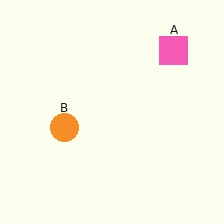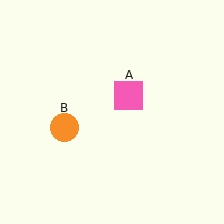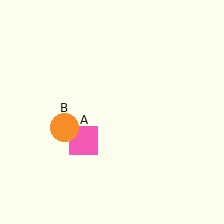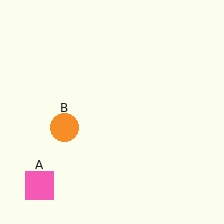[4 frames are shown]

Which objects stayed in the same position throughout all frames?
Orange circle (object B) remained stationary.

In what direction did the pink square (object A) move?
The pink square (object A) moved down and to the left.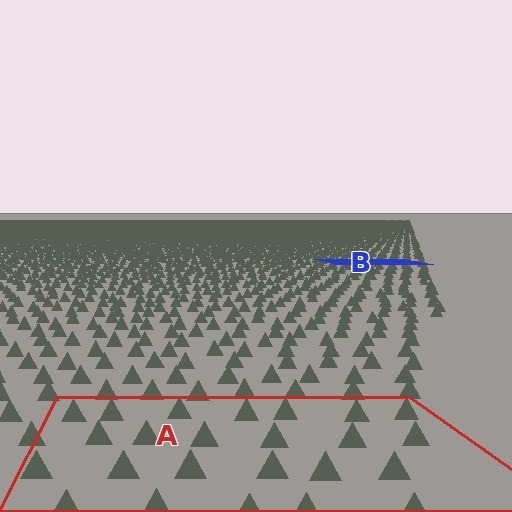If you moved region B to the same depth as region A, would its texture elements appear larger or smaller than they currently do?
They would appear larger. At a closer depth, the same texture elements are projected at a bigger on-screen size.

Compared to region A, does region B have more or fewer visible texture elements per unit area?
Region B has more texture elements per unit area — they are packed more densely because it is farther away.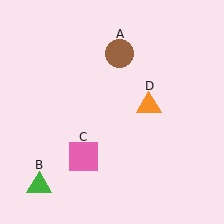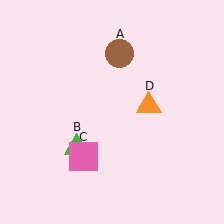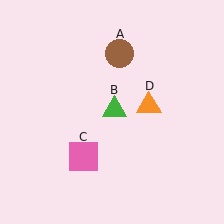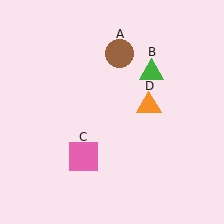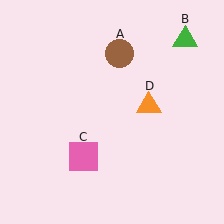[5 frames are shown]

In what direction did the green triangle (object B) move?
The green triangle (object B) moved up and to the right.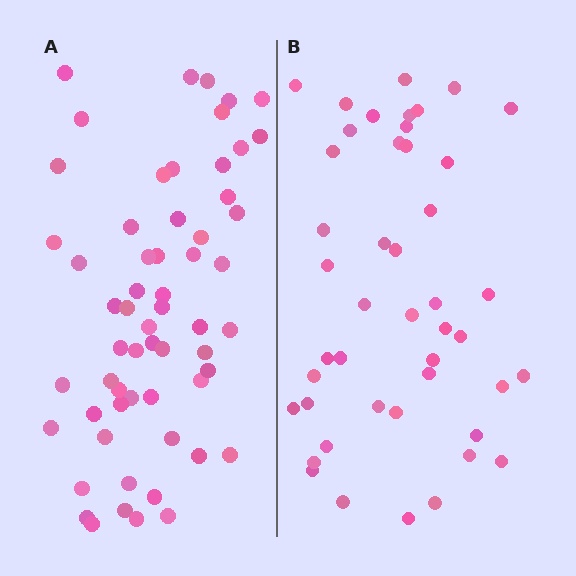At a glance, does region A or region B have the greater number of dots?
Region A (the left region) has more dots.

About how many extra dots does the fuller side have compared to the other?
Region A has approximately 15 more dots than region B.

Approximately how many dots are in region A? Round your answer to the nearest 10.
About 60 dots. (The exact count is 59, which rounds to 60.)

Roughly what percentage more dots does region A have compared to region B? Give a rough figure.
About 30% more.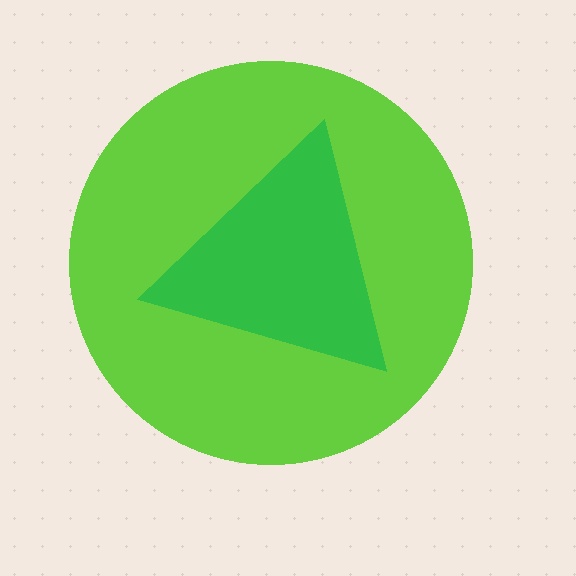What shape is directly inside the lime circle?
The green triangle.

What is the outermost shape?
The lime circle.